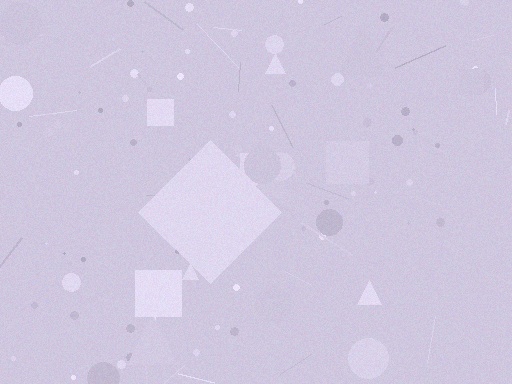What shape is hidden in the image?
A diamond is hidden in the image.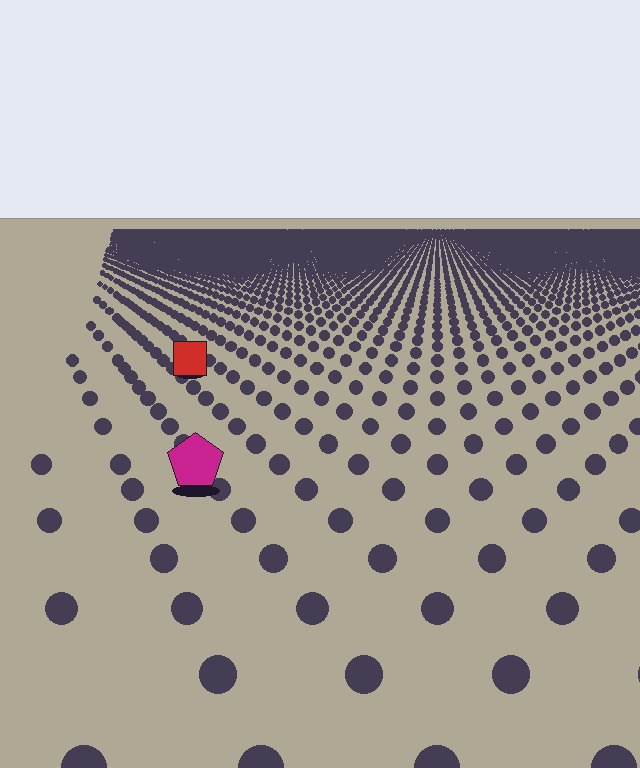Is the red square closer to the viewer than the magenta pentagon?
No. The magenta pentagon is closer — you can tell from the texture gradient: the ground texture is coarser near it.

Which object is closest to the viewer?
The magenta pentagon is closest. The texture marks near it are larger and more spread out.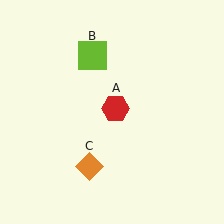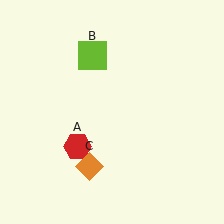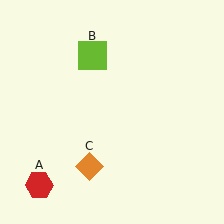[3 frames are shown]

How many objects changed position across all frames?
1 object changed position: red hexagon (object A).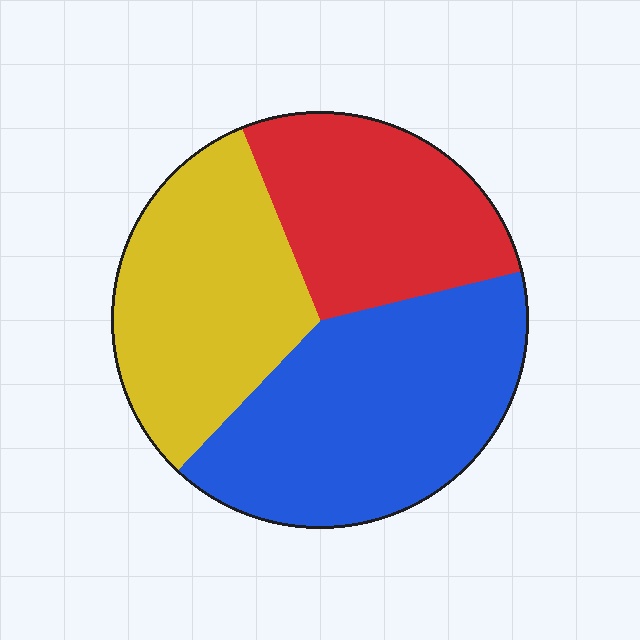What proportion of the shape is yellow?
Yellow takes up between a sixth and a third of the shape.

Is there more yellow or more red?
Yellow.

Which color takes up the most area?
Blue, at roughly 40%.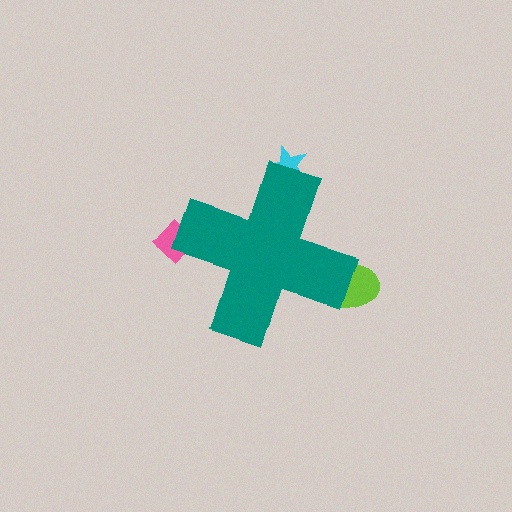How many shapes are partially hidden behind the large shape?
3 shapes are partially hidden.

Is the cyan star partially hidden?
Yes, the cyan star is partially hidden behind the teal cross.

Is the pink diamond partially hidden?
Yes, the pink diamond is partially hidden behind the teal cross.